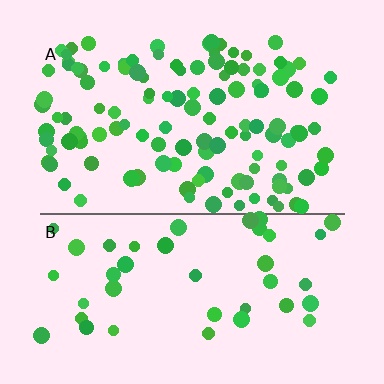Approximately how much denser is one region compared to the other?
Approximately 2.7× — region A over region B.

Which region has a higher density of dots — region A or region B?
A (the top).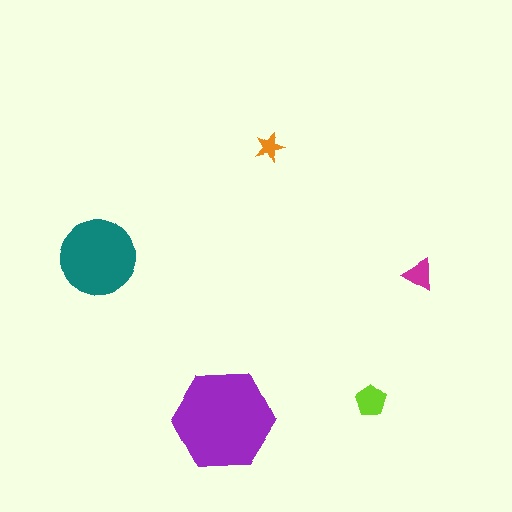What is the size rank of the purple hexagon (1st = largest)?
1st.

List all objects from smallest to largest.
The orange star, the magenta triangle, the lime pentagon, the teal circle, the purple hexagon.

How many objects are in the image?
There are 5 objects in the image.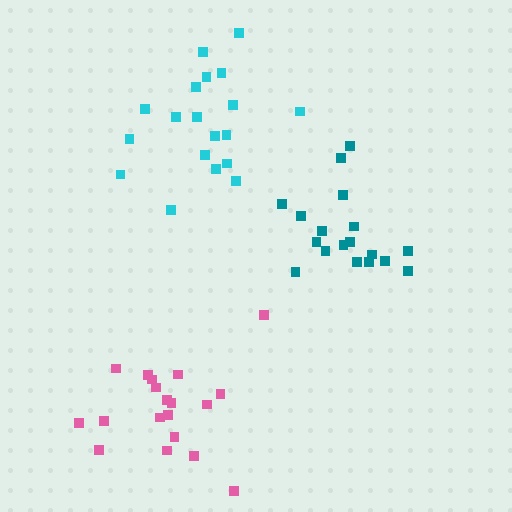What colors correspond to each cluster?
The clusters are colored: teal, cyan, pink.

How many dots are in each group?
Group 1: 18 dots, Group 2: 19 dots, Group 3: 19 dots (56 total).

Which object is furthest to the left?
The pink cluster is leftmost.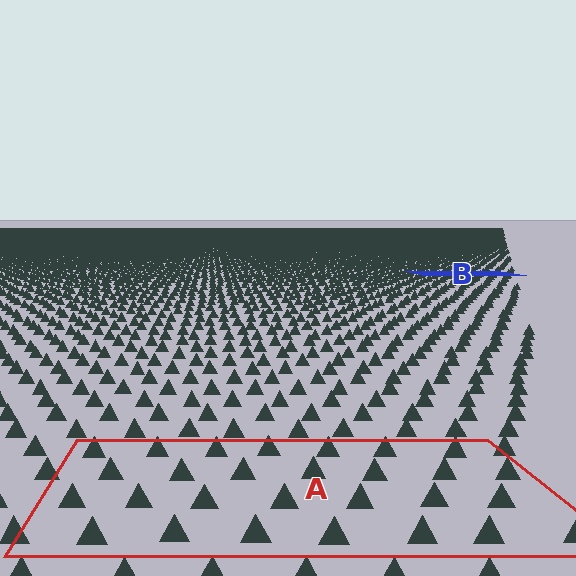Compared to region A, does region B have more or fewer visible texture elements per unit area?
Region B has more texture elements per unit area — they are packed more densely because it is farther away.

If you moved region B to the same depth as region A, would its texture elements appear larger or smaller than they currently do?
They would appear larger. At a closer depth, the same texture elements are projected at a bigger on-screen size.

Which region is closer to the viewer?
Region A is closer. The texture elements there are larger and more spread out.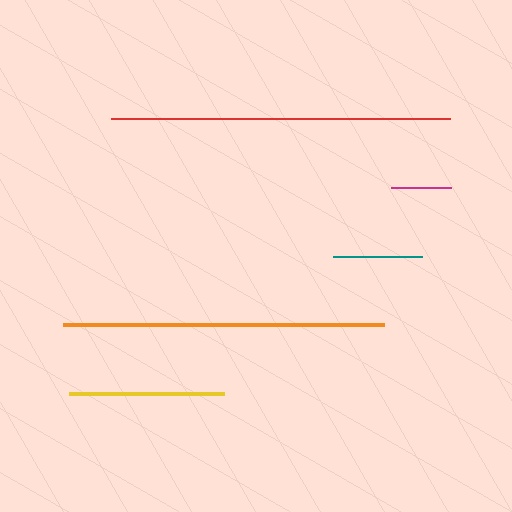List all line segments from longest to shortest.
From longest to shortest: red, orange, yellow, teal, magenta.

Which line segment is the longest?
The red line is the longest at approximately 339 pixels.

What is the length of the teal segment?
The teal segment is approximately 88 pixels long.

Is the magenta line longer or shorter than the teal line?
The teal line is longer than the magenta line.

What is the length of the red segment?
The red segment is approximately 339 pixels long.